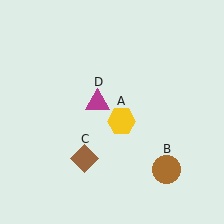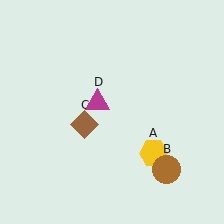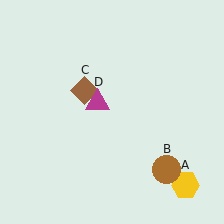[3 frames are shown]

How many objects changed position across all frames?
2 objects changed position: yellow hexagon (object A), brown diamond (object C).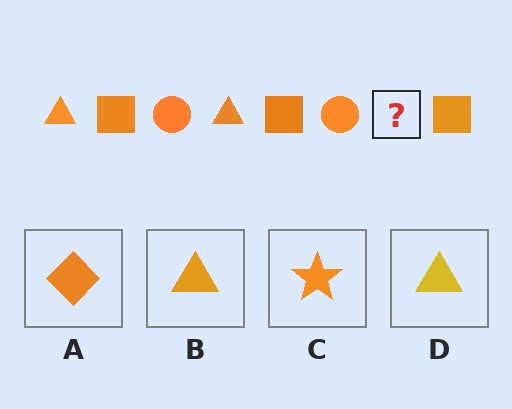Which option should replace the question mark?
Option B.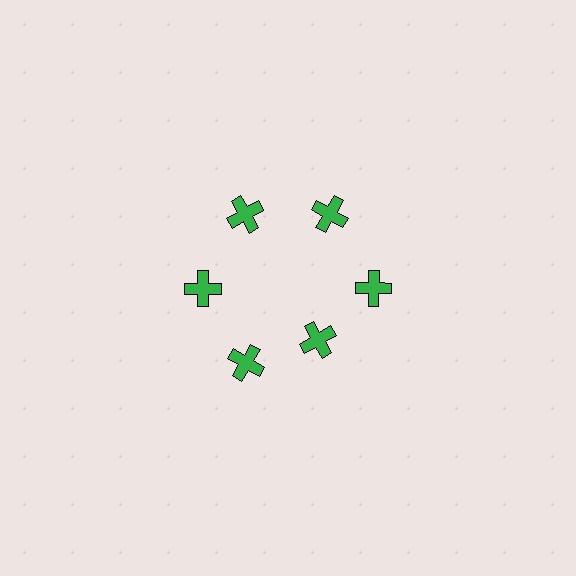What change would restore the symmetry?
The symmetry would be restored by moving it outward, back onto the ring so that all 6 crosses sit at equal angles and equal distance from the center.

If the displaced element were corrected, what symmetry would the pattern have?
It would have 6-fold rotational symmetry — the pattern would map onto itself every 60 degrees.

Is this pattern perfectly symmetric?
No. The 6 green crosses are arranged in a ring, but one element near the 5 o'clock position is pulled inward toward the center, breaking the 6-fold rotational symmetry.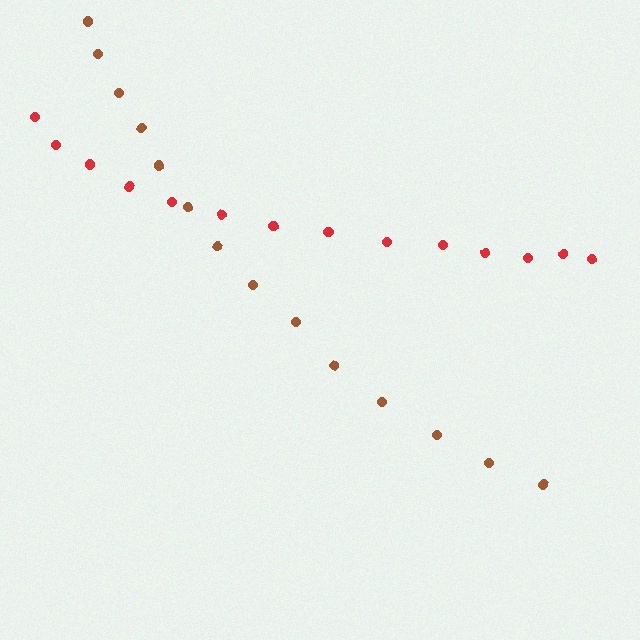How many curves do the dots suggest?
There are 2 distinct paths.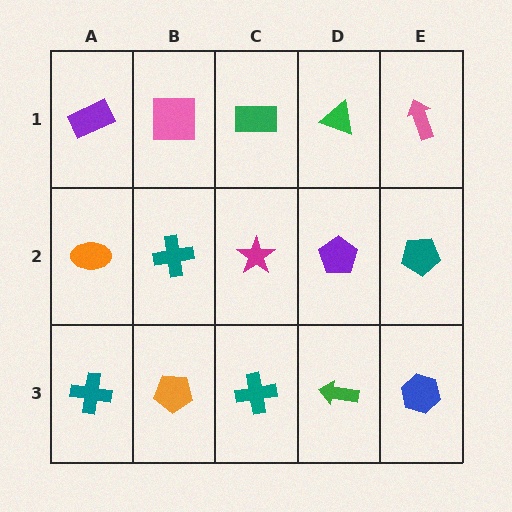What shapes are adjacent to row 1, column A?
An orange ellipse (row 2, column A), a pink square (row 1, column B).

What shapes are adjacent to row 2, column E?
A pink arrow (row 1, column E), a blue hexagon (row 3, column E), a purple pentagon (row 2, column D).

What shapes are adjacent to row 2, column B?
A pink square (row 1, column B), an orange pentagon (row 3, column B), an orange ellipse (row 2, column A), a magenta star (row 2, column C).